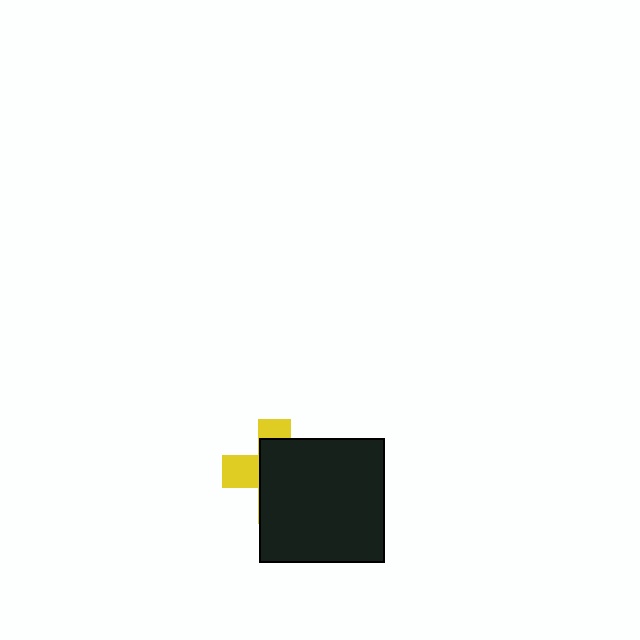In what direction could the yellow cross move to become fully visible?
The yellow cross could move left. That would shift it out from behind the black square entirely.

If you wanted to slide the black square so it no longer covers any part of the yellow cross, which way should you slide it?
Slide it right — that is the most direct way to separate the two shapes.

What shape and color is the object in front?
The object in front is a black square.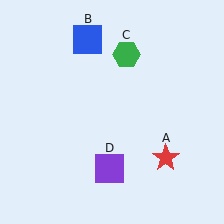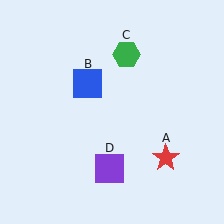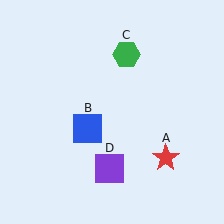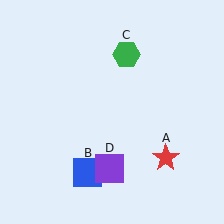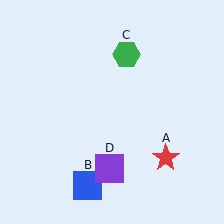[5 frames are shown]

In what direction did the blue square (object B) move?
The blue square (object B) moved down.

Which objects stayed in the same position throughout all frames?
Red star (object A) and green hexagon (object C) and purple square (object D) remained stationary.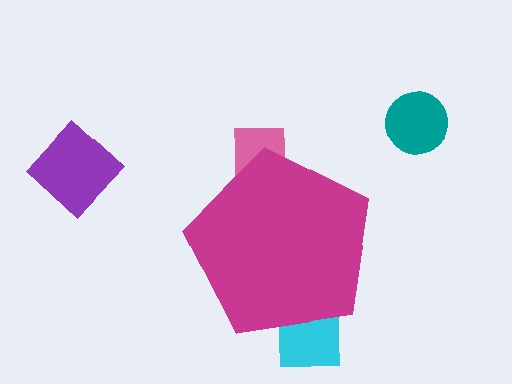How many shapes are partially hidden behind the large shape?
2 shapes are partially hidden.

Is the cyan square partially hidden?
Yes, the cyan square is partially hidden behind the magenta pentagon.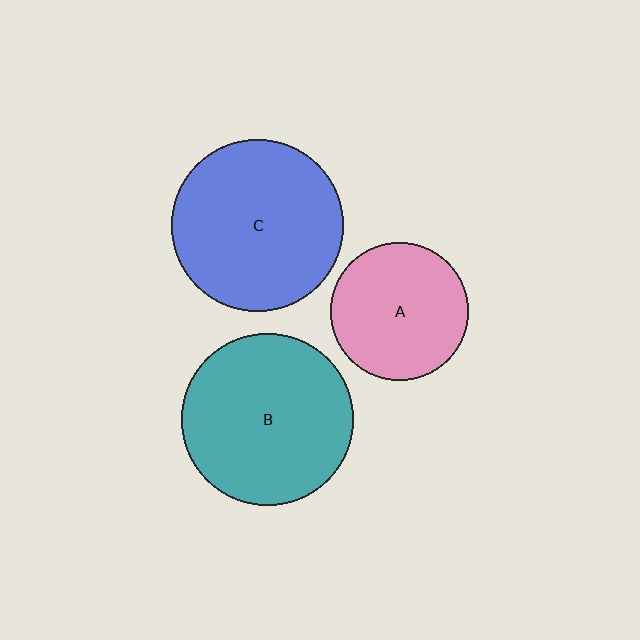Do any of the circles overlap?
No, none of the circles overlap.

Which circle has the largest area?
Circle B (teal).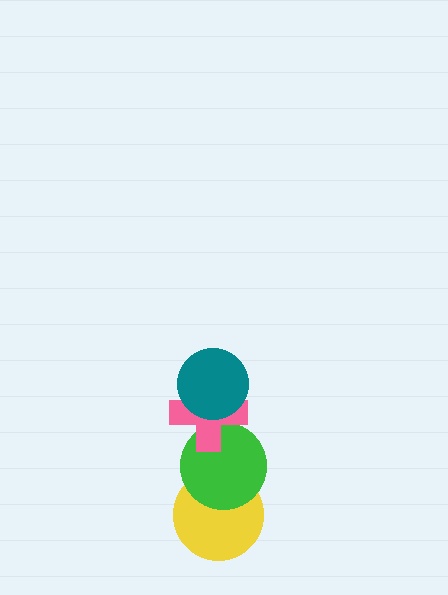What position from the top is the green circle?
The green circle is 3rd from the top.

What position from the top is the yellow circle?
The yellow circle is 4th from the top.